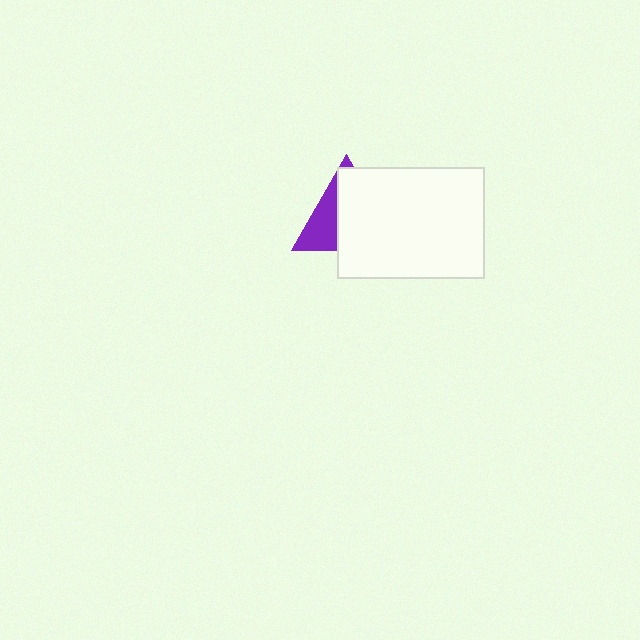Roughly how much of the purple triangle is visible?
A small part of it is visible (roughly 37%).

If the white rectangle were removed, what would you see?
You would see the complete purple triangle.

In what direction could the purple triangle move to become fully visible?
The purple triangle could move left. That would shift it out from behind the white rectangle entirely.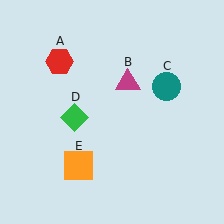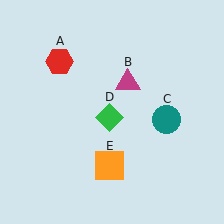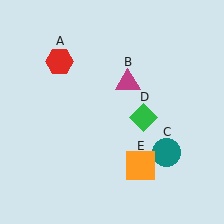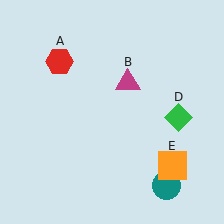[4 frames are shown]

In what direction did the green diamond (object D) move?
The green diamond (object D) moved right.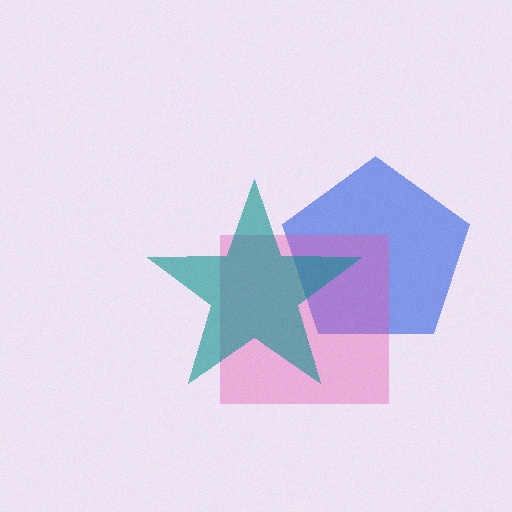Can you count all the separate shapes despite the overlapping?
Yes, there are 3 separate shapes.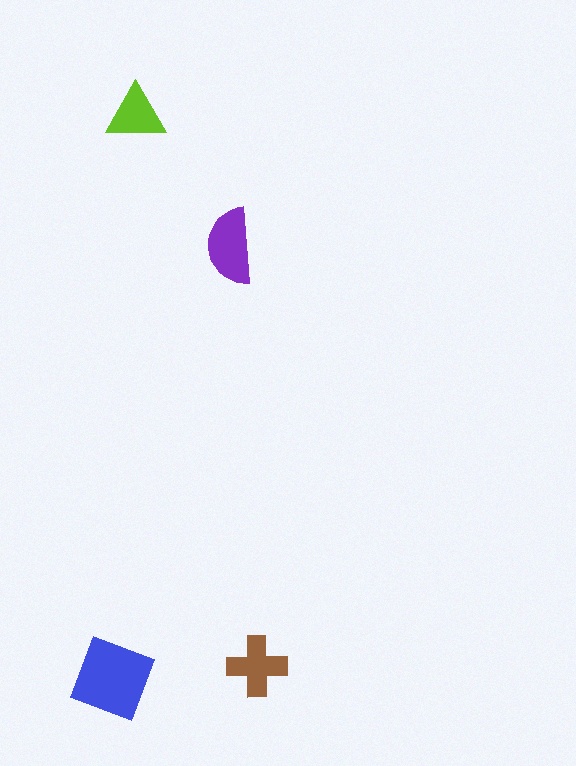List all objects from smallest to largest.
The lime triangle, the brown cross, the purple semicircle, the blue diamond.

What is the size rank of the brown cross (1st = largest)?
3rd.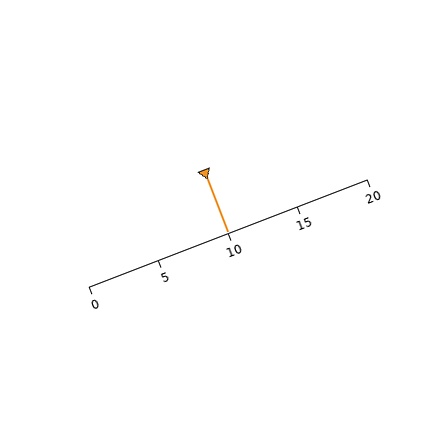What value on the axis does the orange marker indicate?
The marker indicates approximately 10.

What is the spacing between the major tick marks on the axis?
The major ticks are spaced 5 apart.